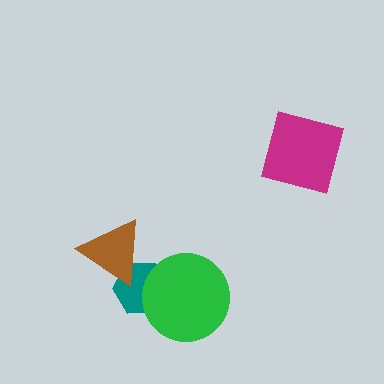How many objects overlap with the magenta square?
0 objects overlap with the magenta square.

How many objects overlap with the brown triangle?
1 object overlaps with the brown triangle.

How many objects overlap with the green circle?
1 object overlaps with the green circle.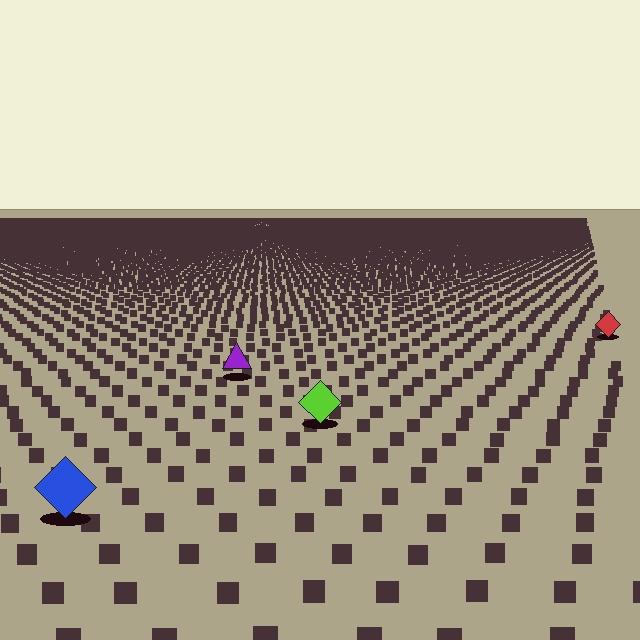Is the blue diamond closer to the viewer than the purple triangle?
Yes. The blue diamond is closer — you can tell from the texture gradient: the ground texture is coarser near it.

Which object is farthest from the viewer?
The red diamond is farthest from the viewer. It appears smaller and the ground texture around it is denser.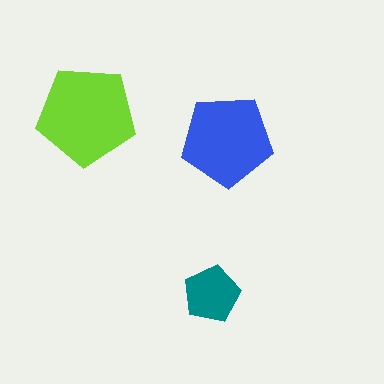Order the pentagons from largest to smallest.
the lime one, the blue one, the teal one.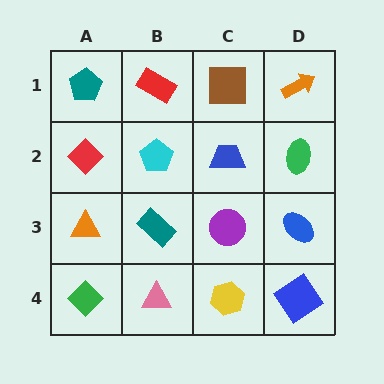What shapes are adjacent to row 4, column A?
An orange triangle (row 3, column A), a pink triangle (row 4, column B).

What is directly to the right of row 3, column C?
A blue ellipse.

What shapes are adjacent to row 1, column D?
A green ellipse (row 2, column D), a brown square (row 1, column C).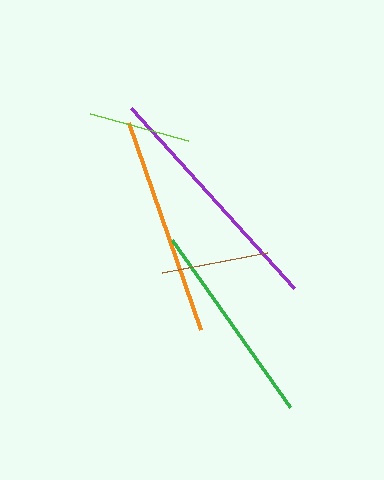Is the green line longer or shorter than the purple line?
The purple line is longer than the green line.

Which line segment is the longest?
The purple line is the longest at approximately 243 pixels.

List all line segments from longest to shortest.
From longest to shortest: purple, orange, green, brown, lime.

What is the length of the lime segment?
The lime segment is approximately 102 pixels long.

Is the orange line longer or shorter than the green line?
The orange line is longer than the green line.